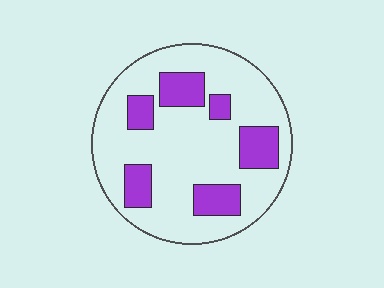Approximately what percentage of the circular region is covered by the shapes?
Approximately 25%.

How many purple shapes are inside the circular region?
6.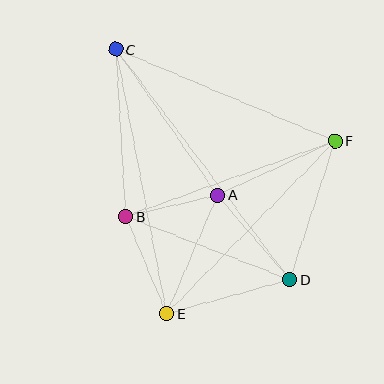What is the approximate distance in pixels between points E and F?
The distance between E and F is approximately 241 pixels.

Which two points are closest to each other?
Points A and B are closest to each other.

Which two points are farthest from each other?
Points C and D are farthest from each other.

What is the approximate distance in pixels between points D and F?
The distance between D and F is approximately 146 pixels.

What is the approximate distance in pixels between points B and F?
The distance between B and F is approximately 222 pixels.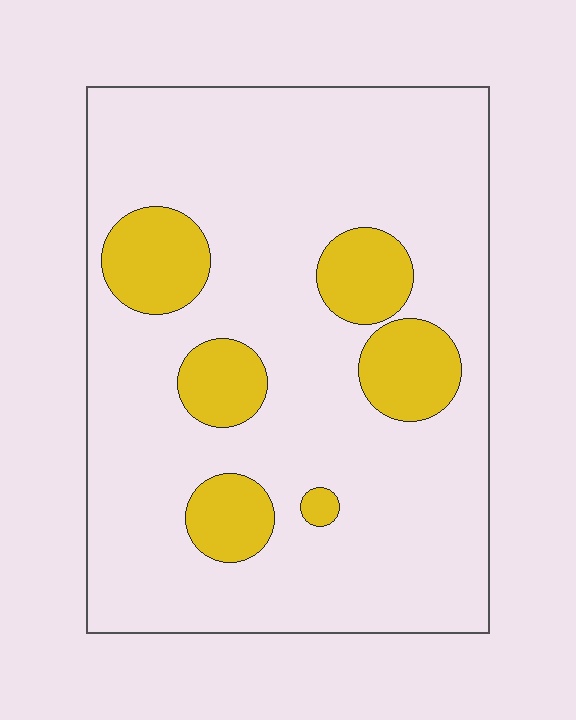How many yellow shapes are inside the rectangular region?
6.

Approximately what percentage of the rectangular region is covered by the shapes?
Approximately 20%.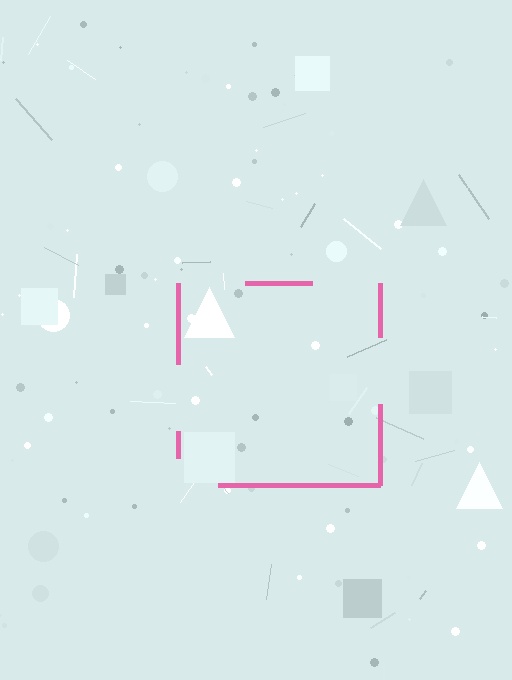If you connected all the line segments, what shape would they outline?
They would outline a square.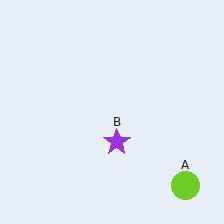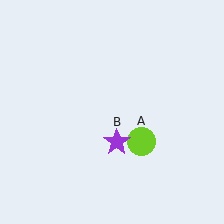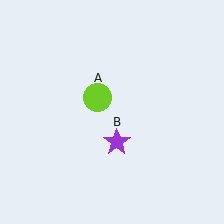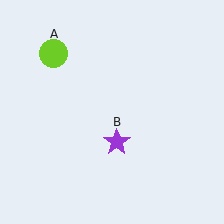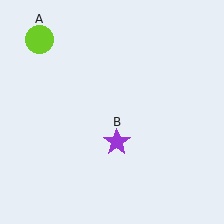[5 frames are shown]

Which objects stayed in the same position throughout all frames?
Purple star (object B) remained stationary.